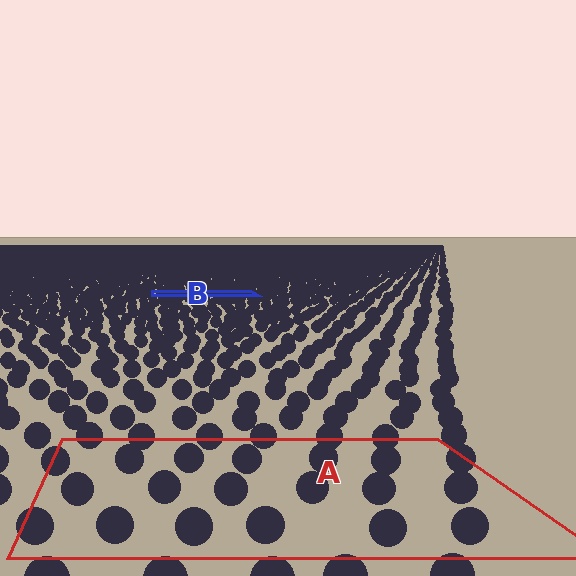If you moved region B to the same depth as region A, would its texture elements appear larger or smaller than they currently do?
They would appear larger. At a closer depth, the same texture elements are projected at a bigger on-screen size.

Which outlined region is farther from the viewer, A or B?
Region B is farther from the viewer — the texture elements inside it appear smaller and more densely packed.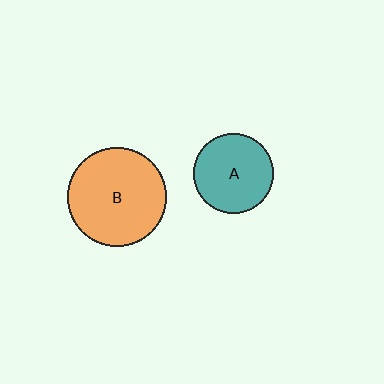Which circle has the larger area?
Circle B (orange).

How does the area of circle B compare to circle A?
Approximately 1.6 times.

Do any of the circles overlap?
No, none of the circles overlap.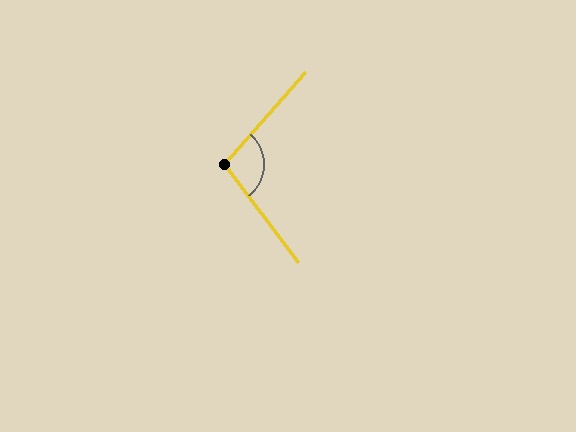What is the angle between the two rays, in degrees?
Approximately 102 degrees.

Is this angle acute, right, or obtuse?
It is obtuse.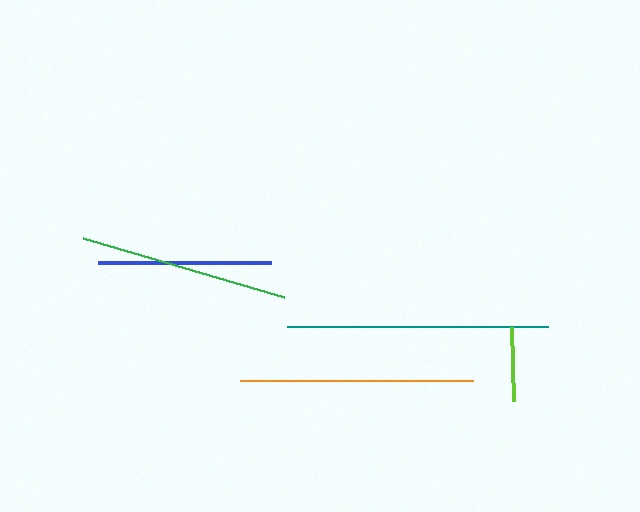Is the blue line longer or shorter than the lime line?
The blue line is longer than the lime line.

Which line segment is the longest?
The teal line is the longest at approximately 261 pixels.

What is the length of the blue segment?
The blue segment is approximately 173 pixels long.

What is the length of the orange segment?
The orange segment is approximately 233 pixels long.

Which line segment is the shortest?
The lime line is the shortest at approximately 74 pixels.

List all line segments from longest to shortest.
From longest to shortest: teal, orange, green, blue, lime.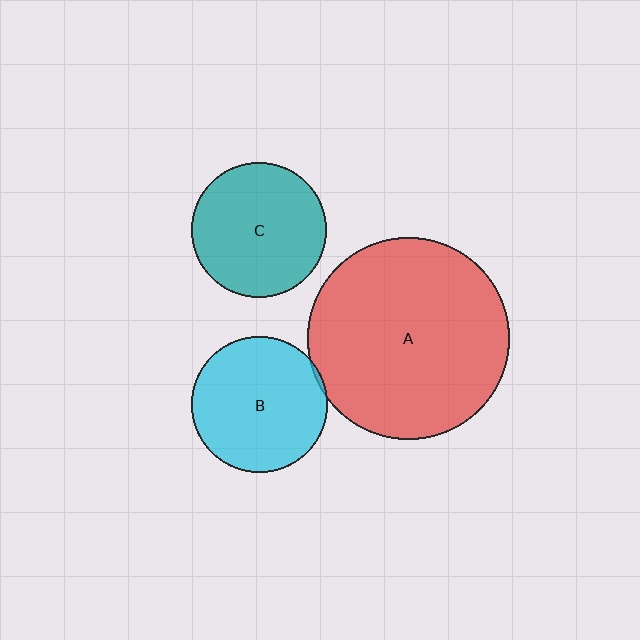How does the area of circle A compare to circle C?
Approximately 2.2 times.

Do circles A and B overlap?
Yes.